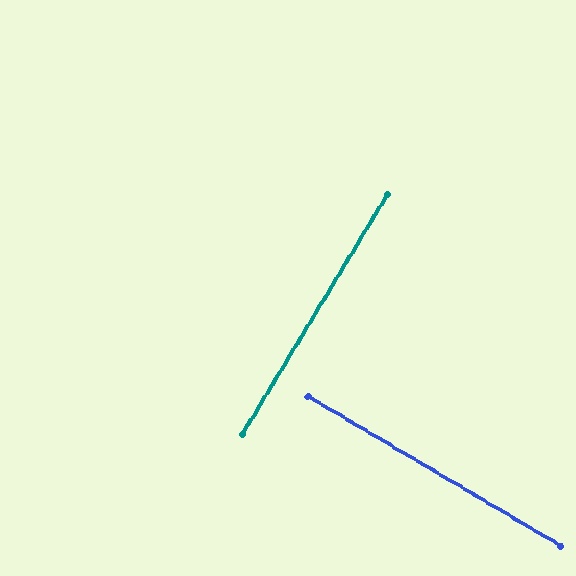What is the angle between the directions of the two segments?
Approximately 90 degrees.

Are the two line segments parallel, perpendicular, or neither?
Perpendicular — they meet at approximately 90°.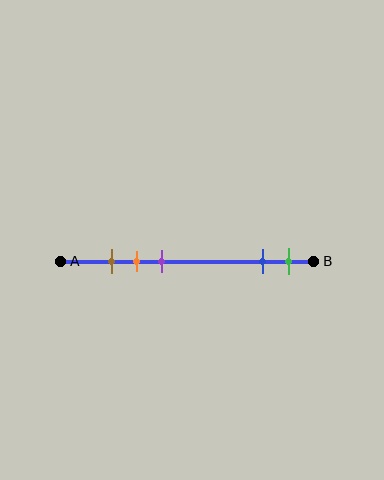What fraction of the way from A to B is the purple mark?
The purple mark is approximately 40% (0.4) of the way from A to B.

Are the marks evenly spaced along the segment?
No, the marks are not evenly spaced.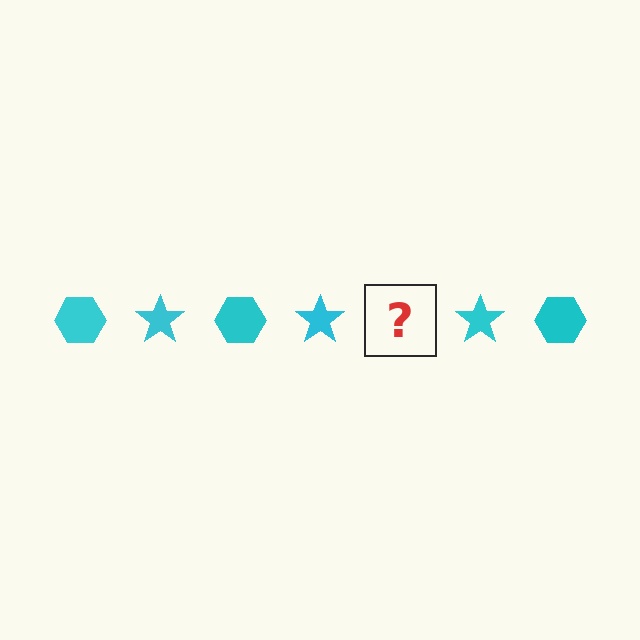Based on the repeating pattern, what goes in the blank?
The blank should be a cyan hexagon.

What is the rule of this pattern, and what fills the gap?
The rule is that the pattern cycles through hexagon, star shapes in cyan. The gap should be filled with a cyan hexagon.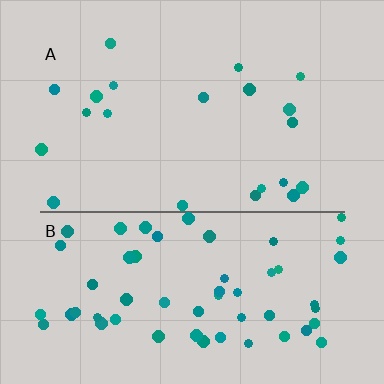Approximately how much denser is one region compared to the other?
Approximately 2.8× — region B over region A.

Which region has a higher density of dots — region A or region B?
B (the bottom).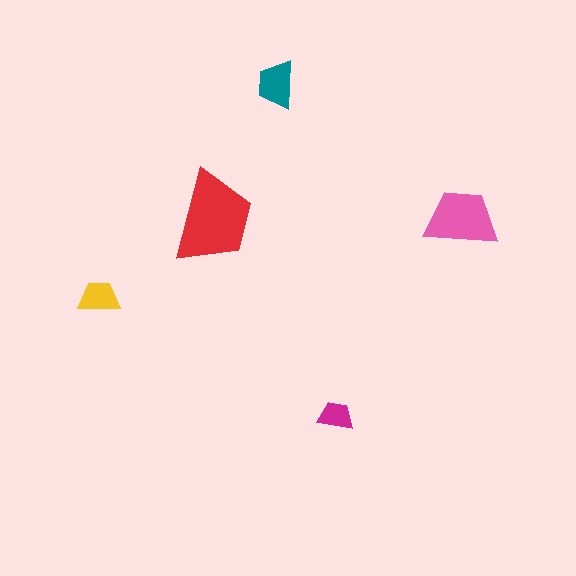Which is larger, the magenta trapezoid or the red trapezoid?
The red one.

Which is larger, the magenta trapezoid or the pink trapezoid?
The pink one.